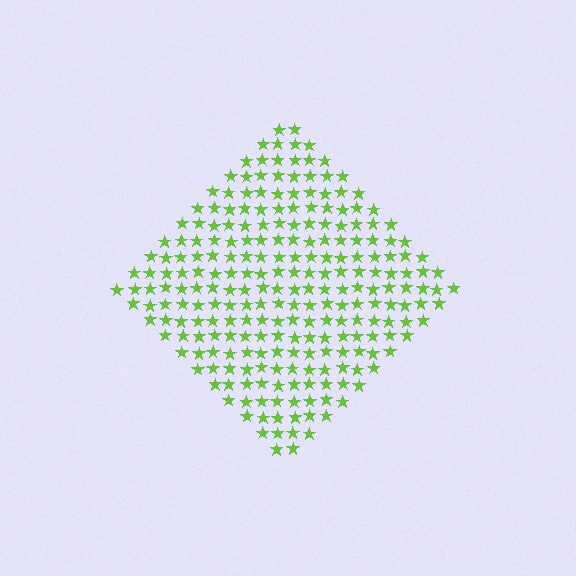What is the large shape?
The large shape is a diamond.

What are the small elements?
The small elements are stars.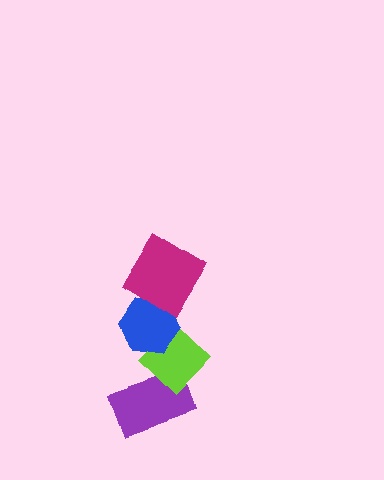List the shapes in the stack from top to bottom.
From top to bottom: the magenta diamond, the blue hexagon, the lime diamond, the purple rectangle.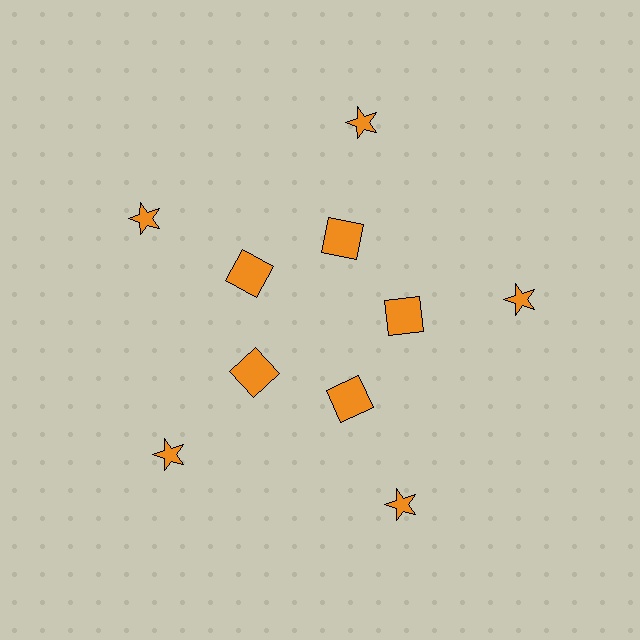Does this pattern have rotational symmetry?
Yes, this pattern has 5-fold rotational symmetry. It looks the same after rotating 72 degrees around the center.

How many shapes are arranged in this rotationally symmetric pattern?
There are 10 shapes, arranged in 5 groups of 2.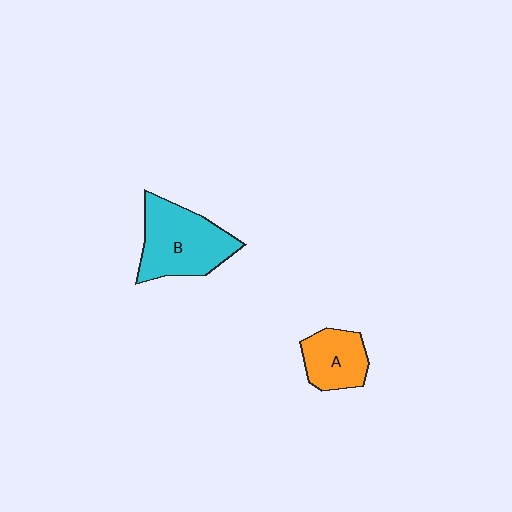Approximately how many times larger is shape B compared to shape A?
Approximately 1.7 times.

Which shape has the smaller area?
Shape A (orange).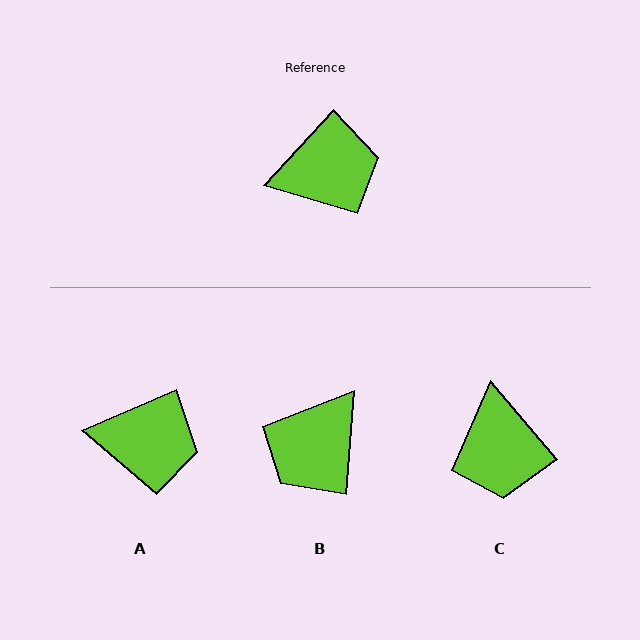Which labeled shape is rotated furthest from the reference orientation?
B, about 142 degrees away.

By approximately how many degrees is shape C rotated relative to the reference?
Approximately 97 degrees clockwise.